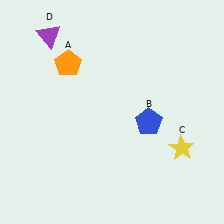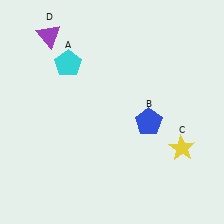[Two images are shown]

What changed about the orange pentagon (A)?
In Image 1, A is orange. In Image 2, it changed to cyan.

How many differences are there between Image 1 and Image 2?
There is 1 difference between the two images.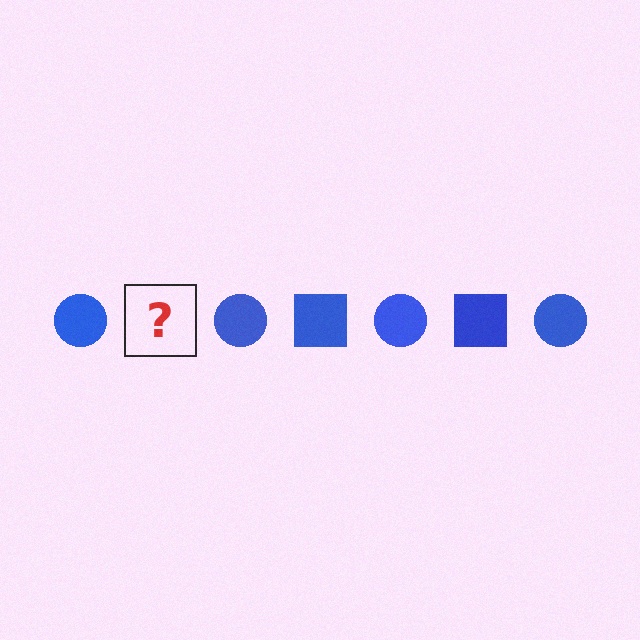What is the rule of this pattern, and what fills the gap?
The rule is that the pattern cycles through circle, square shapes in blue. The gap should be filled with a blue square.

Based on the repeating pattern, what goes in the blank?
The blank should be a blue square.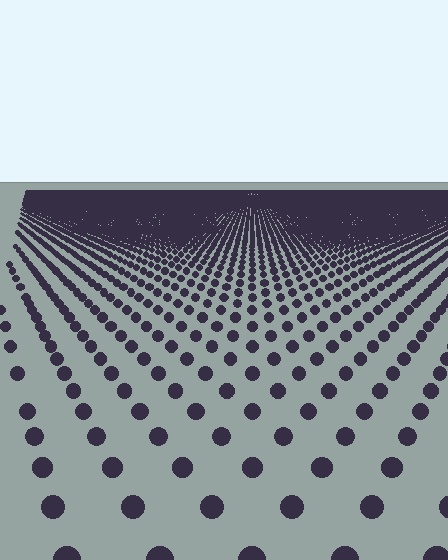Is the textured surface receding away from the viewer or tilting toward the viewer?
The surface is receding away from the viewer. Texture elements get smaller and denser toward the top.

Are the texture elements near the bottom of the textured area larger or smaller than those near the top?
Larger. Near the bottom, elements are closer to the viewer and appear at a bigger on-screen size.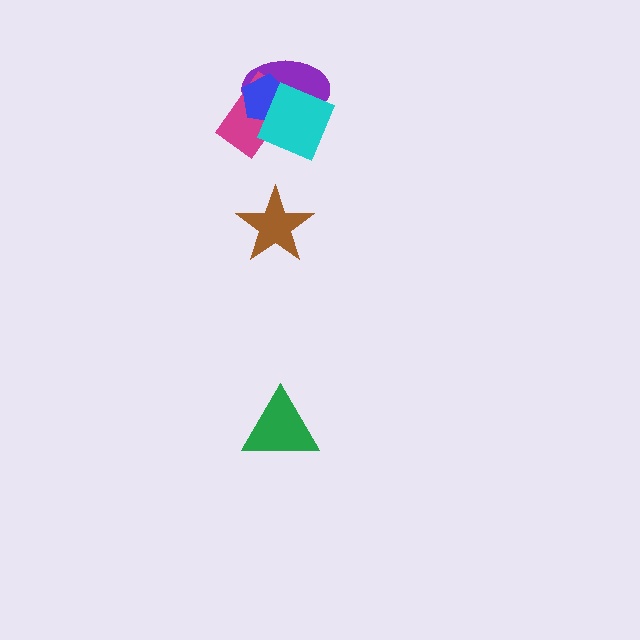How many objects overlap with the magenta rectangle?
3 objects overlap with the magenta rectangle.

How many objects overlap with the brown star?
0 objects overlap with the brown star.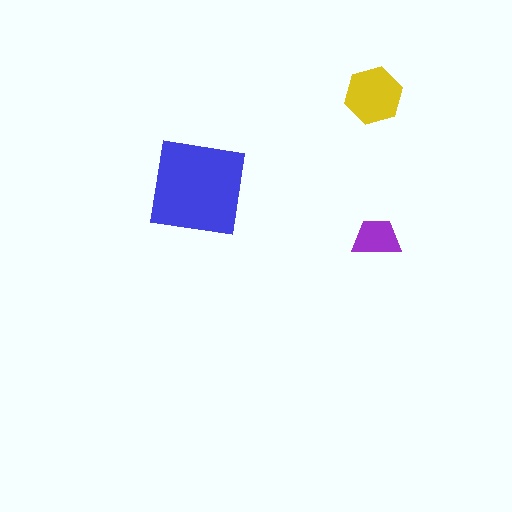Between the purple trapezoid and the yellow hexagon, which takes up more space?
The yellow hexagon.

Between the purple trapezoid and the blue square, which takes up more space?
The blue square.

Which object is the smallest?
The purple trapezoid.